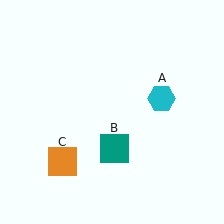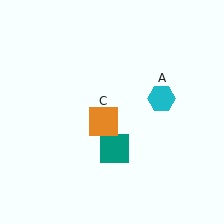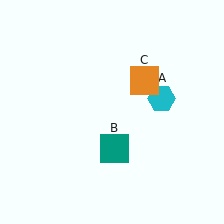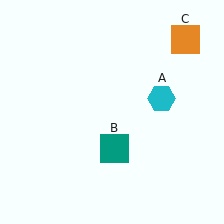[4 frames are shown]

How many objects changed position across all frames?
1 object changed position: orange square (object C).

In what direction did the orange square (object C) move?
The orange square (object C) moved up and to the right.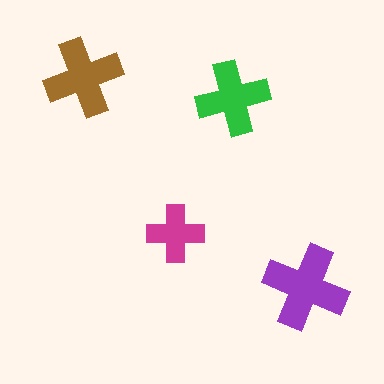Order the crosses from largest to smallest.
the purple one, the brown one, the green one, the magenta one.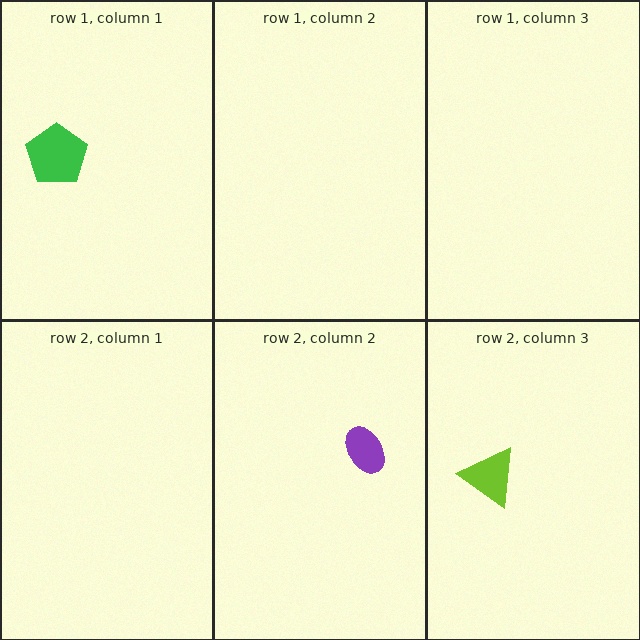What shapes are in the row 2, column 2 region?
The purple ellipse.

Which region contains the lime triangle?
The row 2, column 3 region.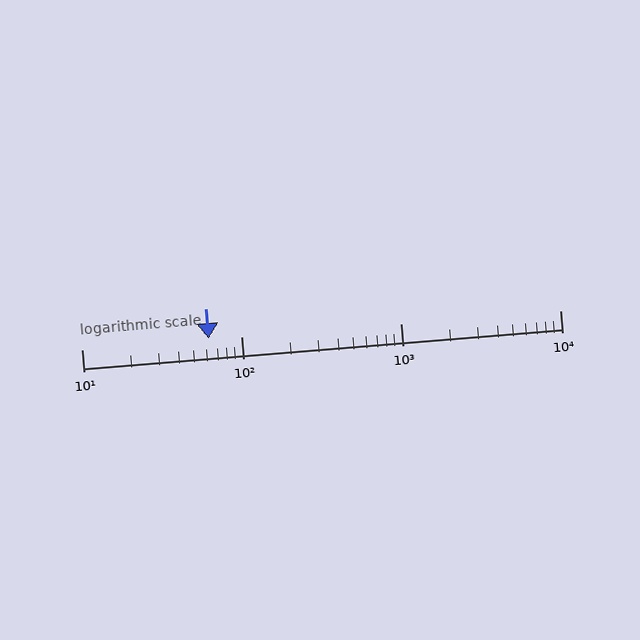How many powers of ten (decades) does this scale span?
The scale spans 3 decades, from 10 to 10000.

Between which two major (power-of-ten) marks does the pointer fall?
The pointer is between 10 and 100.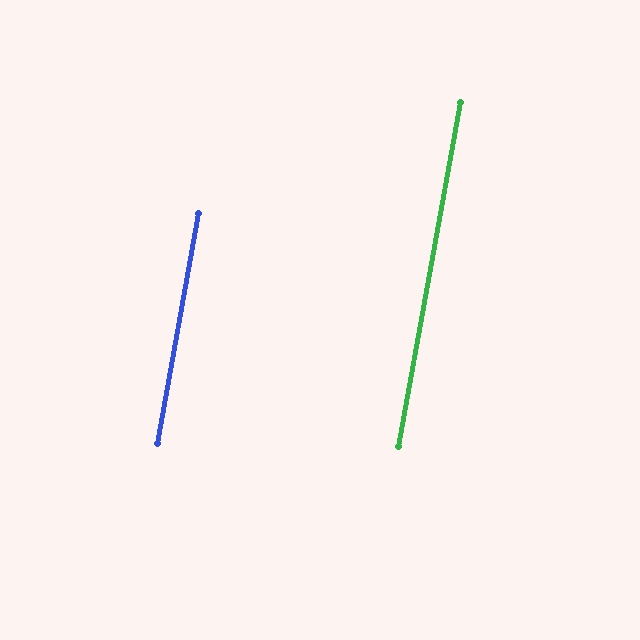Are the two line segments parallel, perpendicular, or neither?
Parallel — their directions differ by only 0.1°.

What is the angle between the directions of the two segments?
Approximately 0 degrees.